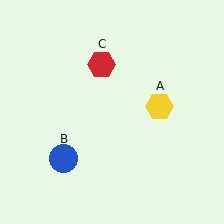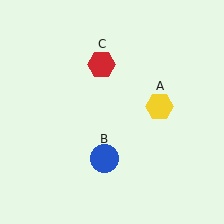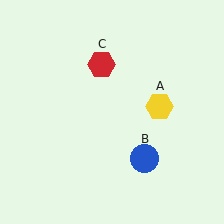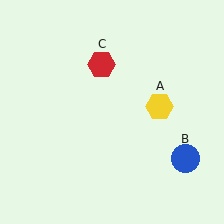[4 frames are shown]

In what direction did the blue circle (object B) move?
The blue circle (object B) moved right.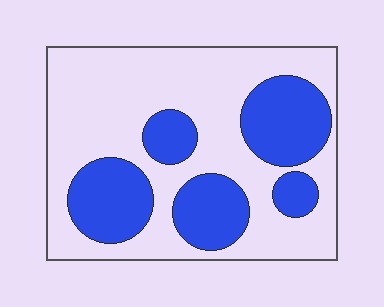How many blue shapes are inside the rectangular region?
5.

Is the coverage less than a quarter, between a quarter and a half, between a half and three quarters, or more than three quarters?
Between a quarter and a half.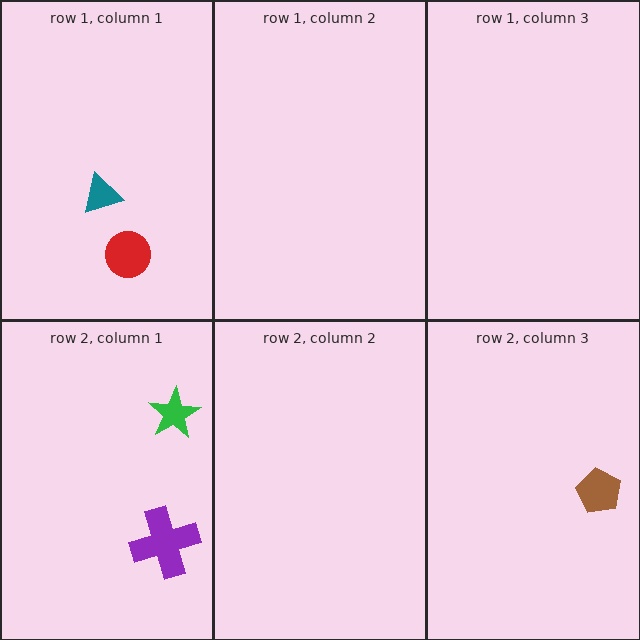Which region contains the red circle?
The row 1, column 1 region.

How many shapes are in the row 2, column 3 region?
1.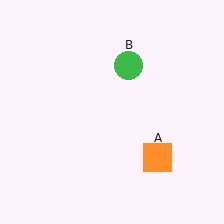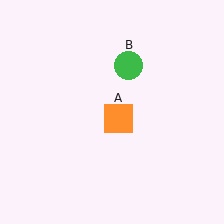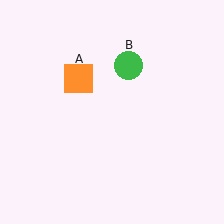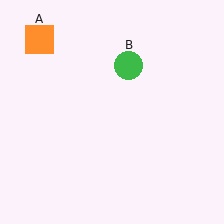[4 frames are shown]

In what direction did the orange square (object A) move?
The orange square (object A) moved up and to the left.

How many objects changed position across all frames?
1 object changed position: orange square (object A).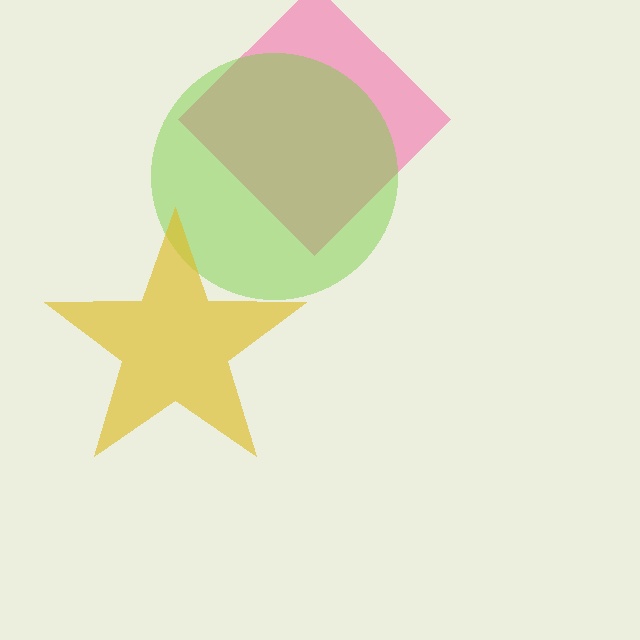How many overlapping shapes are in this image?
There are 3 overlapping shapes in the image.